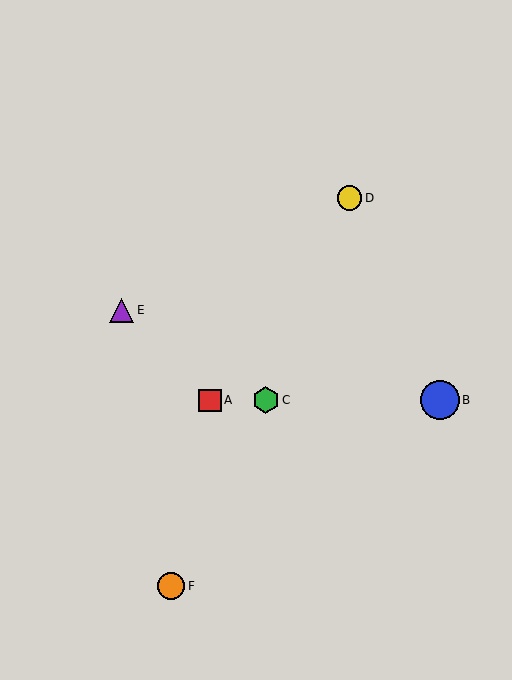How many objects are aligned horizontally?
3 objects (A, B, C) are aligned horizontally.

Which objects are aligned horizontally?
Objects A, B, C are aligned horizontally.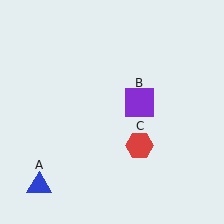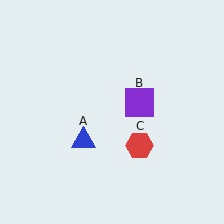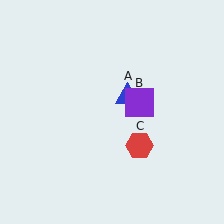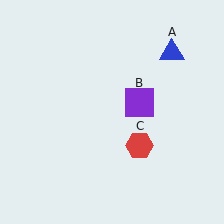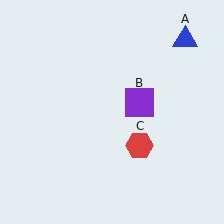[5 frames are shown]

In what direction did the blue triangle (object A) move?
The blue triangle (object A) moved up and to the right.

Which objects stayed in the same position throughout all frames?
Purple square (object B) and red hexagon (object C) remained stationary.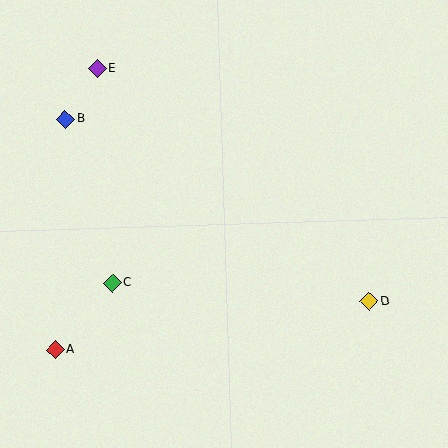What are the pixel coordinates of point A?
Point A is at (55, 350).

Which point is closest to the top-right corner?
Point D is closest to the top-right corner.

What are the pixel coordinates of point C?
Point C is at (112, 283).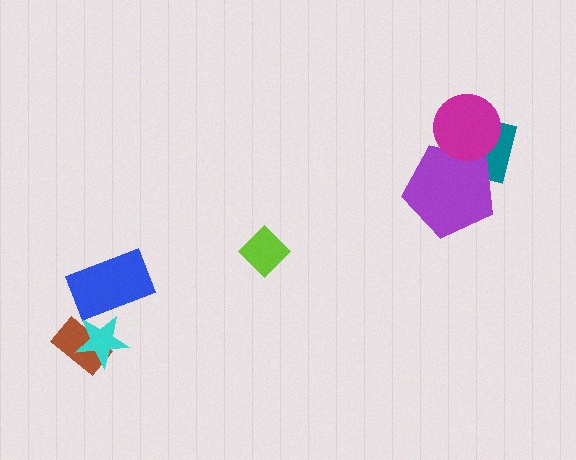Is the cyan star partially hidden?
Yes, it is partially covered by another shape.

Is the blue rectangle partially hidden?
No, no other shape covers it.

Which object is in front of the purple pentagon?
The magenta circle is in front of the purple pentagon.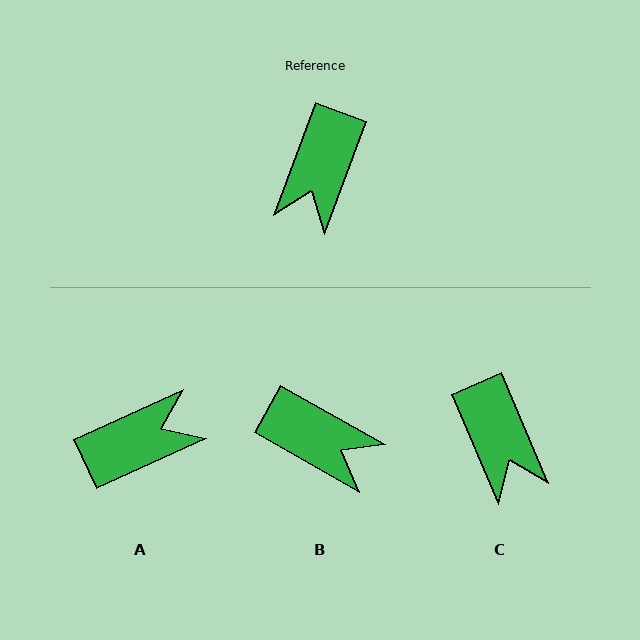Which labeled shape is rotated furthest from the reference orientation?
A, about 135 degrees away.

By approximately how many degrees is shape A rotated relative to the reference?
Approximately 135 degrees counter-clockwise.